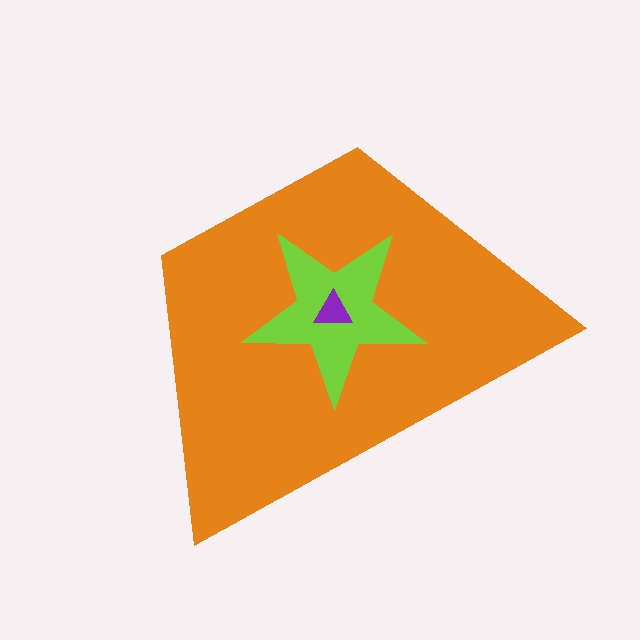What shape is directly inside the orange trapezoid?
The lime star.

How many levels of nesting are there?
3.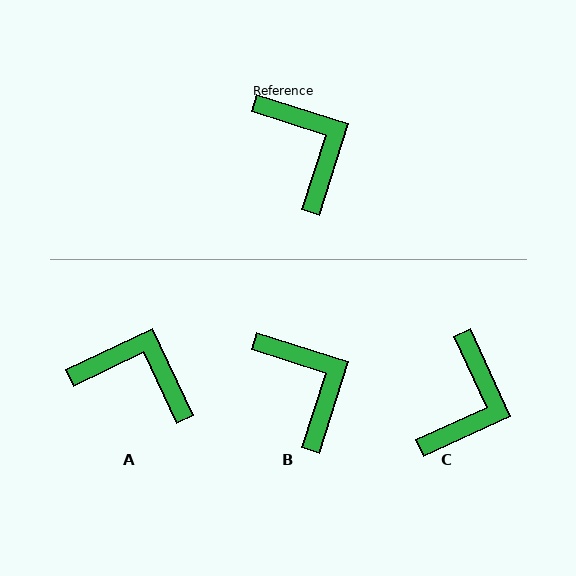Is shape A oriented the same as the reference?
No, it is off by about 43 degrees.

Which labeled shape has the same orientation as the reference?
B.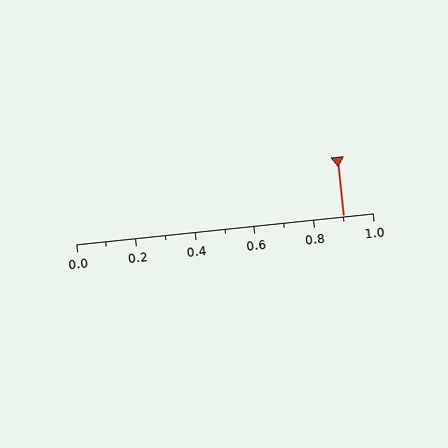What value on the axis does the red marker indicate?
The marker indicates approximately 0.9.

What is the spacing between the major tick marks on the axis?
The major ticks are spaced 0.2 apart.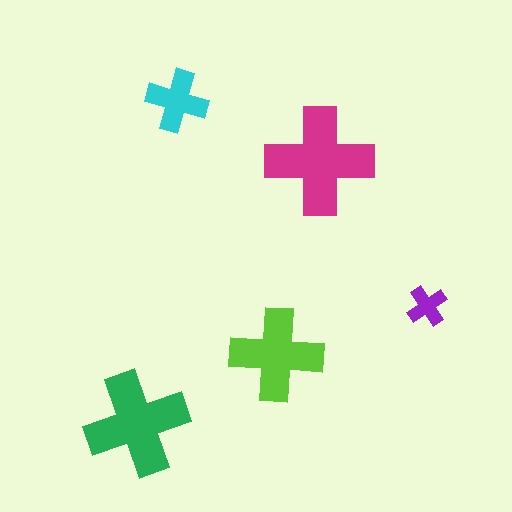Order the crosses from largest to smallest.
the magenta one, the green one, the lime one, the cyan one, the purple one.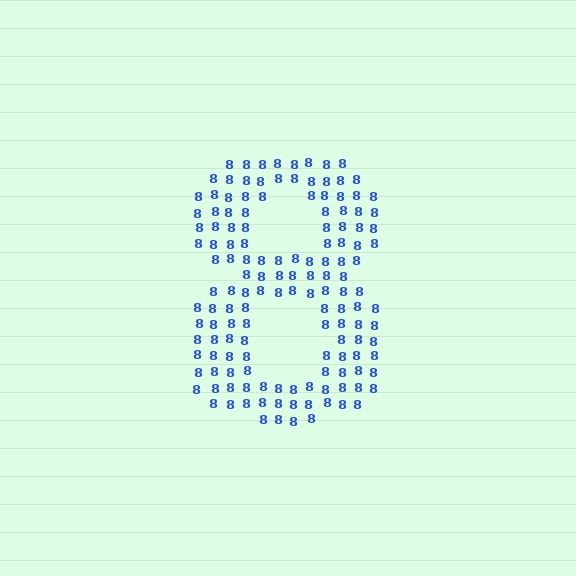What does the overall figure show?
The overall figure shows the digit 8.